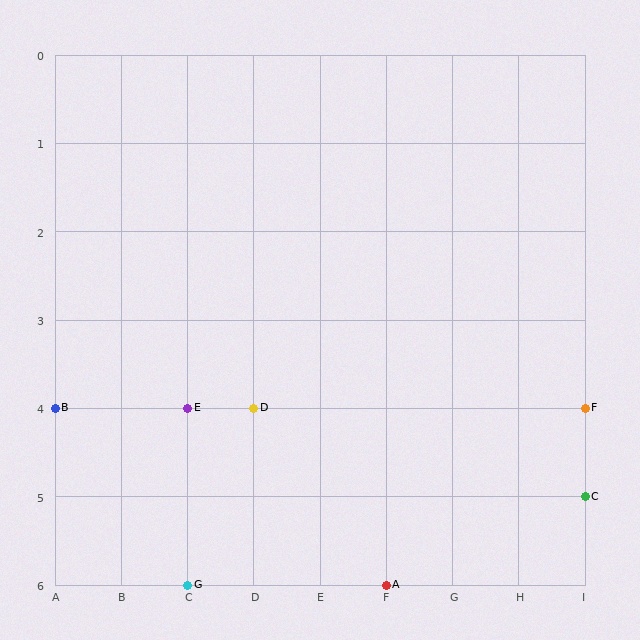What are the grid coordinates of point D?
Point D is at grid coordinates (D, 4).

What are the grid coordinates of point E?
Point E is at grid coordinates (C, 4).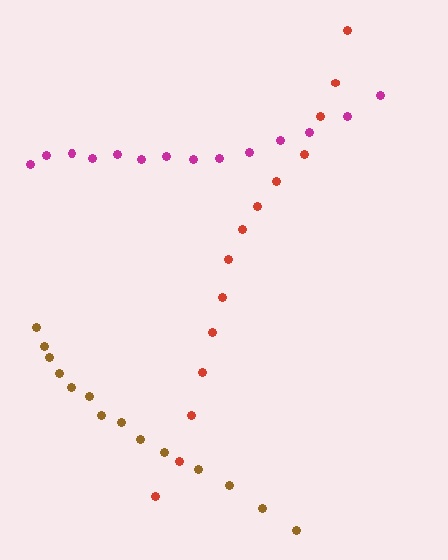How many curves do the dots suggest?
There are 3 distinct paths.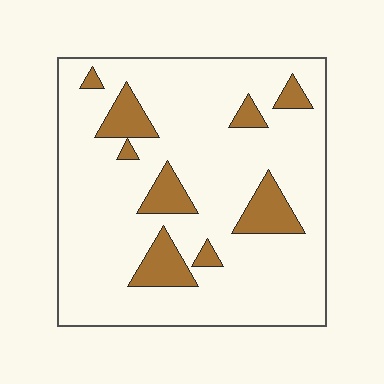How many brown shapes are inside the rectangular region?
9.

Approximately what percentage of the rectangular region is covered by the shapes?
Approximately 15%.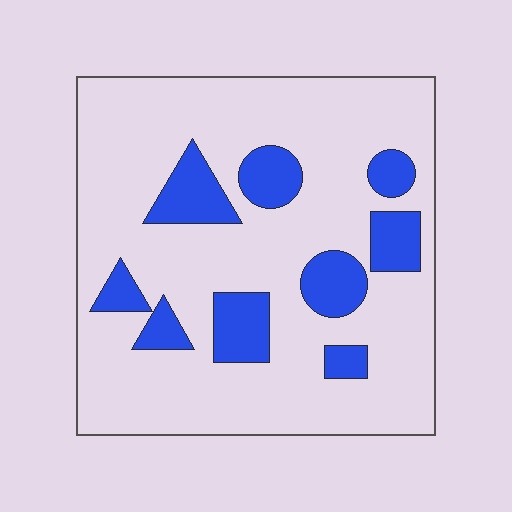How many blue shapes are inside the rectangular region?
9.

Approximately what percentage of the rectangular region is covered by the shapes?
Approximately 20%.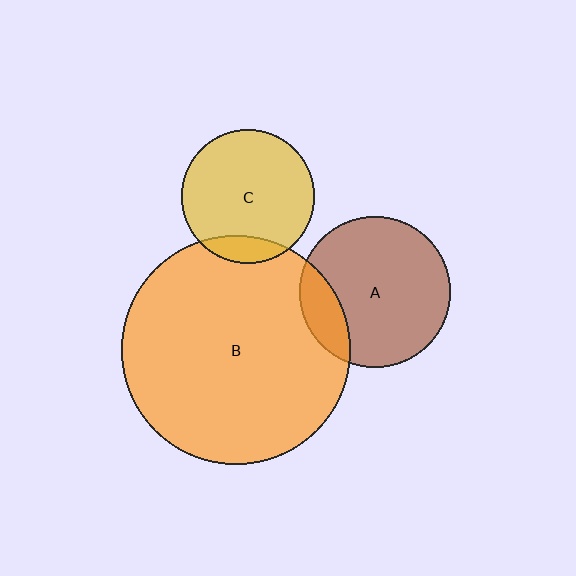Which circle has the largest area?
Circle B (orange).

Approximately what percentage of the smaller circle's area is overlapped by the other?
Approximately 10%.